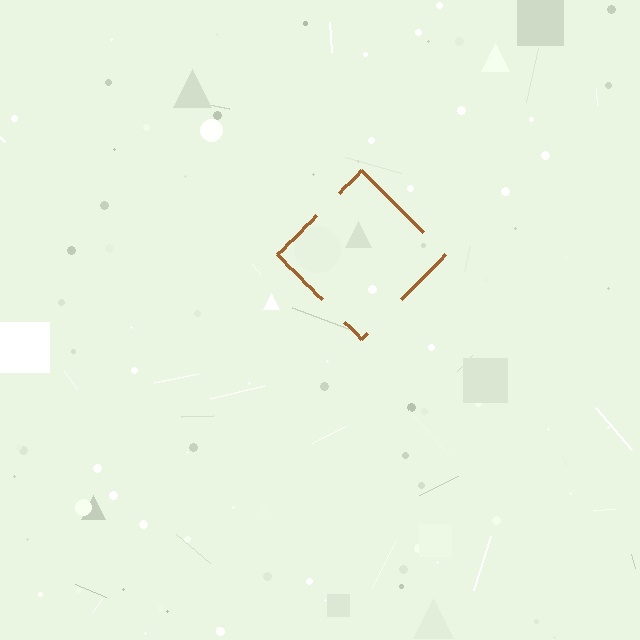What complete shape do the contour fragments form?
The contour fragments form a diamond.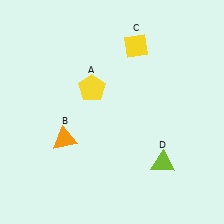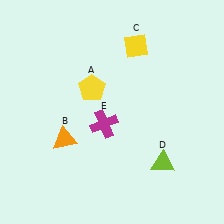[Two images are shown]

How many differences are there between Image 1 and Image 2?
There is 1 difference between the two images.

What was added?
A magenta cross (E) was added in Image 2.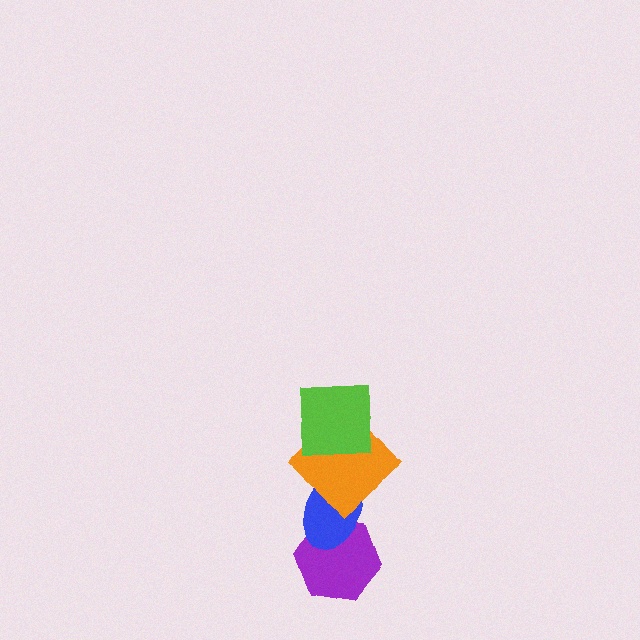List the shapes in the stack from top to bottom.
From top to bottom: the lime square, the orange diamond, the blue ellipse, the purple hexagon.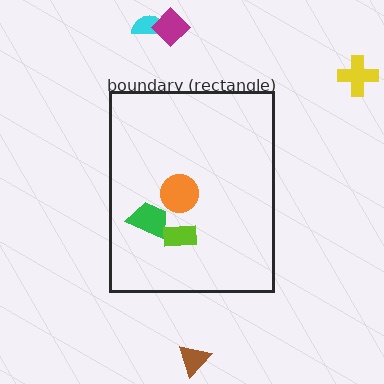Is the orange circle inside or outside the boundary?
Inside.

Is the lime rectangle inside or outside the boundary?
Inside.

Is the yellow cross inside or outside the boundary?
Outside.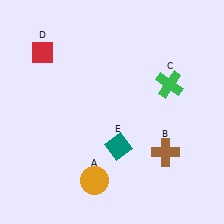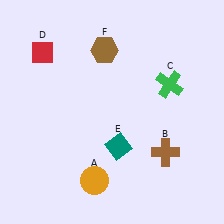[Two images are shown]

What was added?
A brown hexagon (F) was added in Image 2.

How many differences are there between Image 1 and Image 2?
There is 1 difference between the two images.